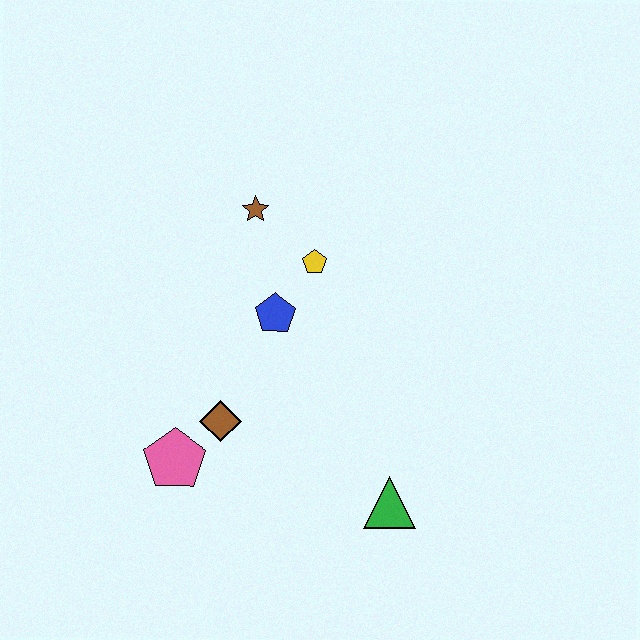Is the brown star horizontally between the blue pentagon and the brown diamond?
Yes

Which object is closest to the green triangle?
The brown diamond is closest to the green triangle.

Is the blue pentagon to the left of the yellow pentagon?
Yes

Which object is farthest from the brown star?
The green triangle is farthest from the brown star.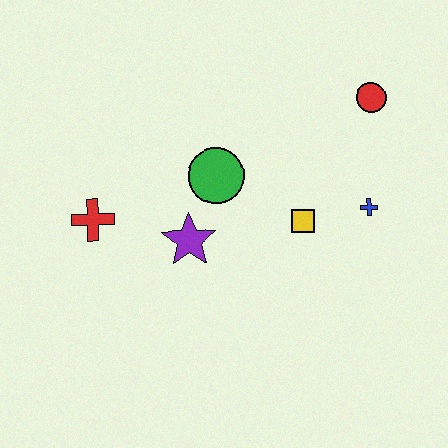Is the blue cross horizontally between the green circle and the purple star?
No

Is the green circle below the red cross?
No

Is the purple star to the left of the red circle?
Yes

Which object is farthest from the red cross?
The red circle is farthest from the red cross.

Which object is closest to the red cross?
The purple star is closest to the red cross.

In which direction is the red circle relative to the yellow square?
The red circle is above the yellow square.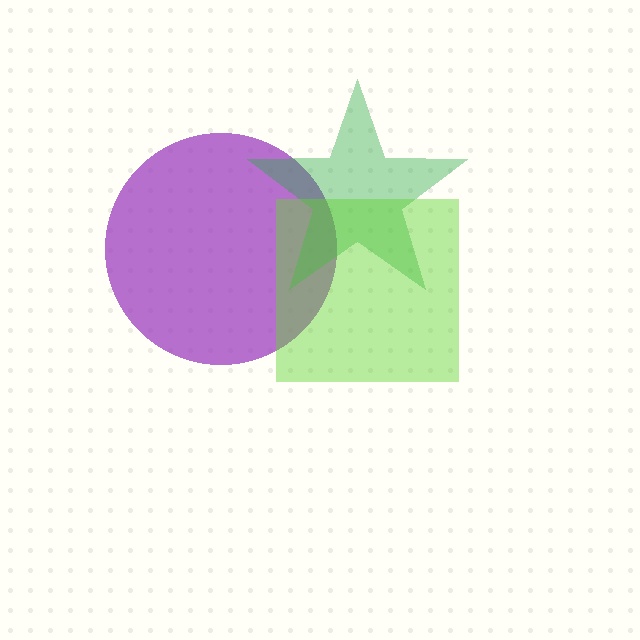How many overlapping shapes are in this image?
There are 3 overlapping shapes in the image.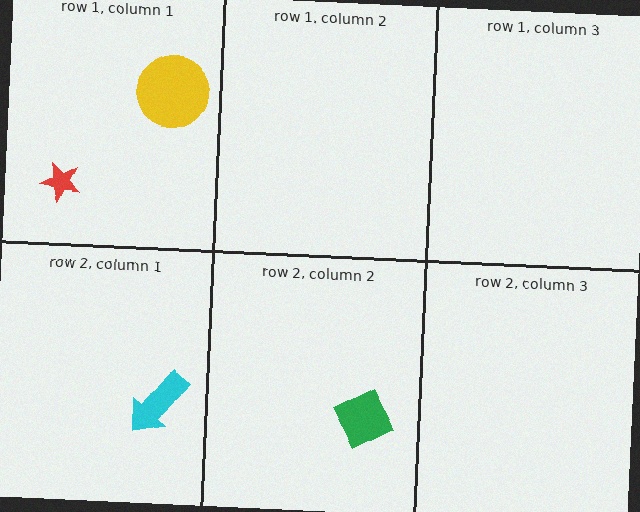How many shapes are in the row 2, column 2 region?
1.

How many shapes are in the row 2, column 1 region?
1.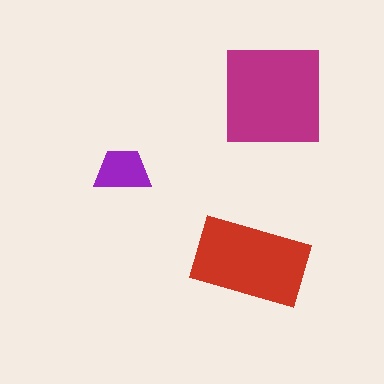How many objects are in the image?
There are 3 objects in the image.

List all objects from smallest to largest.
The purple trapezoid, the red rectangle, the magenta square.